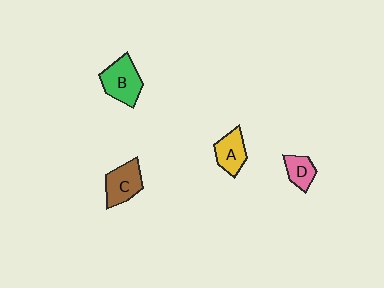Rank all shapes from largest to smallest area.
From largest to smallest: B (green), C (brown), A (yellow), D (pink).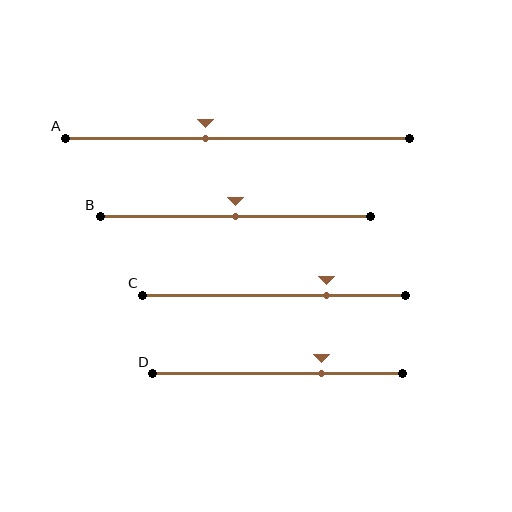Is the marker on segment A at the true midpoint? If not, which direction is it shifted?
No, the marker on segment A is shifted to the left by about 9% of the segment length.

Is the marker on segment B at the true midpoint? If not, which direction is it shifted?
Yes, the marker on segment B is at the true midpoint.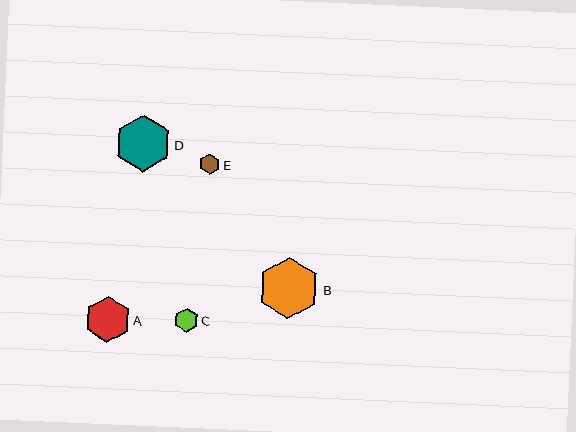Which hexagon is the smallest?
Hexagon E is the smallest with a size of approximately 21 pixels.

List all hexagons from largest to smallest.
From largest to smallest: B, D, A, C, E.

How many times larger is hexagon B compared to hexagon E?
Hexagon B is approximately 3.0 times the size of hexagon E.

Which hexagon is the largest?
Hexagon B is the largest with a size of approximately 62 pixels.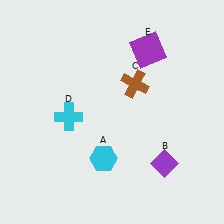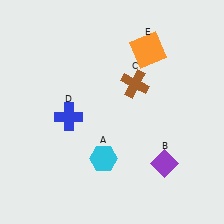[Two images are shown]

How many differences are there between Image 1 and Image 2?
There are 2 differences between the two images.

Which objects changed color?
D changed from cyan to blue. E changed from purple to orange.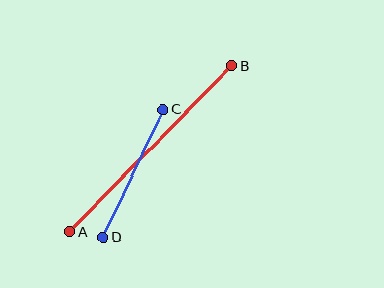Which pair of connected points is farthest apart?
Points A and B are farthest apart.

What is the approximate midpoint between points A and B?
The midpoint is at approximately (151, 149) pixels.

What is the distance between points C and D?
The distance is approximately 141 pixels.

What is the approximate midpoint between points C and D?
The midpoint is at approximately (133, 174) pixels.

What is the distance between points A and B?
The distance is approximately 231 pixels.